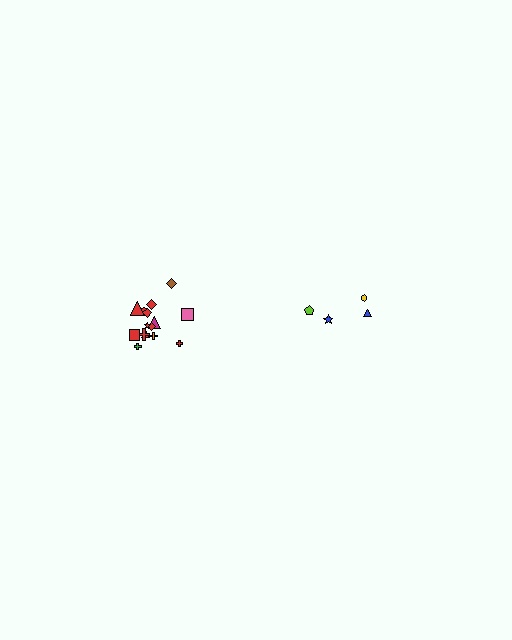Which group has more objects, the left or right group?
The left group.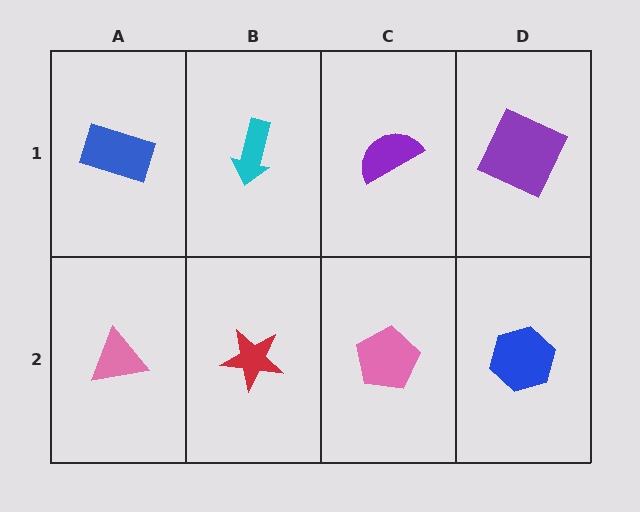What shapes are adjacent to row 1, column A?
A pink triangle (row 2, column A), a cyan arrow (row 1, column B).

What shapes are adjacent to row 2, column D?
A purple square (row 1, column D), a pink pentagon (row 2, column C).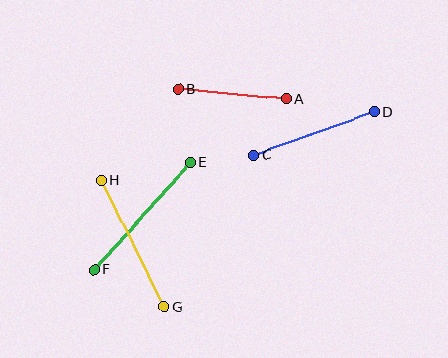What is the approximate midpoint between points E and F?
The midpoint is at approximately (142, 216) pixels.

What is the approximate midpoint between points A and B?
The midpoint is at approximately (232, 94) pixels.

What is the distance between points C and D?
The distance is approximately 128 pixels.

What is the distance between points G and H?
The distance is approximately 141 pixels.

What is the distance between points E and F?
The distance is approximately 143 pixels.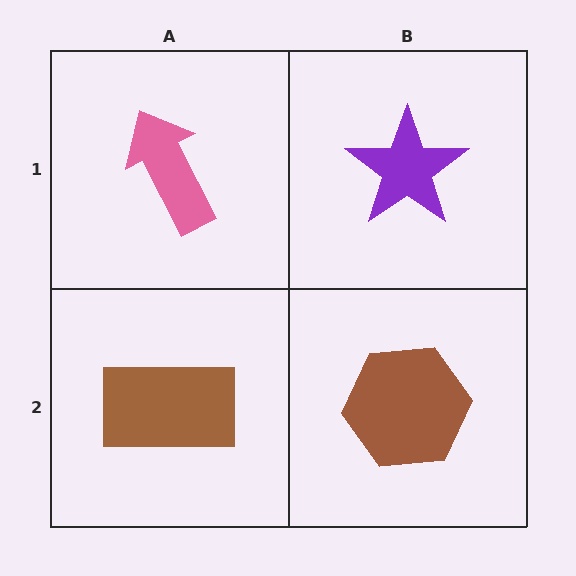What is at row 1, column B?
A purple star.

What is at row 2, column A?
A brown rectangle.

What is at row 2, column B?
A brown hexagon.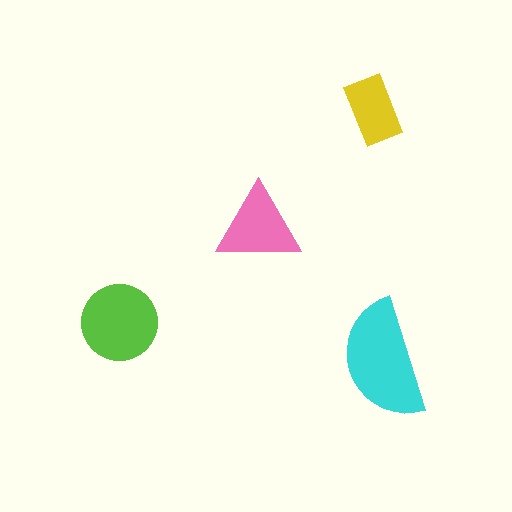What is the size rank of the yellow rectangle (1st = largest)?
4th.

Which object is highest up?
The yellow rectangle is topmost.